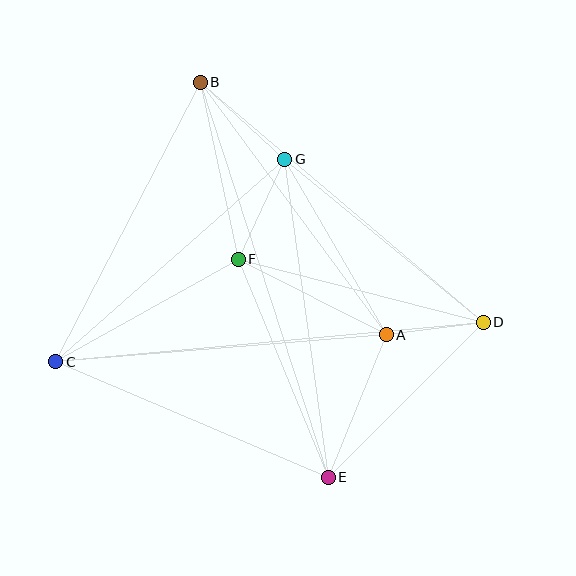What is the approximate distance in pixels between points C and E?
The distance between C and E is approximately 296 pixels.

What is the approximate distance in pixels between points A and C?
The distance between A and C is approximately 332 pixels.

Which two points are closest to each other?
Points A and D are closest to each other.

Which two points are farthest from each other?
Points C and D are farthest from each other.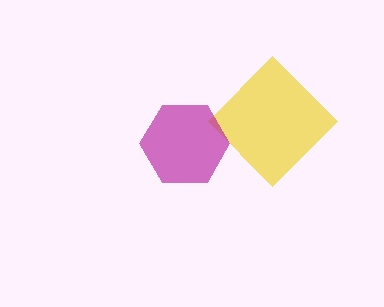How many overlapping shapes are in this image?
There are 2 overlapping shapes in the image.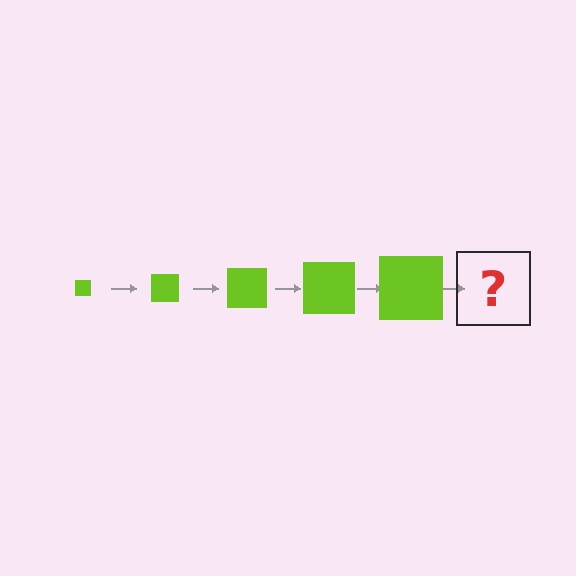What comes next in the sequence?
The next element should be a lime square, larger than the previous one.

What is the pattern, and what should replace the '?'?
The pattern is that the square gets progressively larger each step. The '?' should be a lime square, larger than the previous one.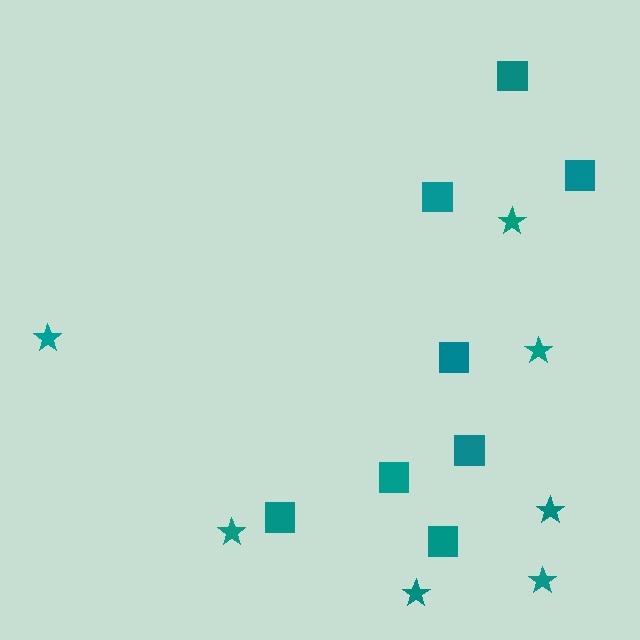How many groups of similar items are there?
There are 2 groups: one group of stars (7) and one group of squares (8).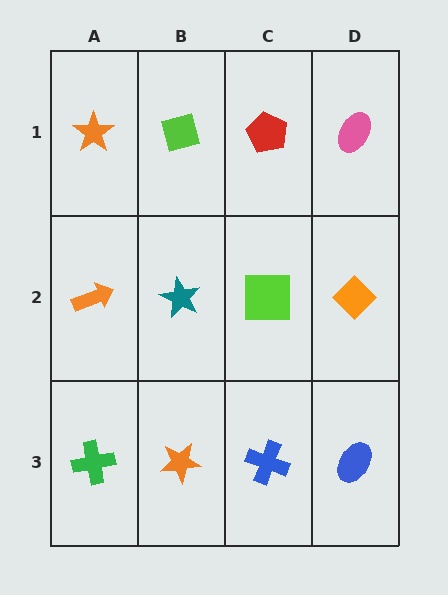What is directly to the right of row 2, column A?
A teal star.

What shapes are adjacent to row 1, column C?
A lime square (row 2, column C), a lime square (row 1, column B), a pink ellipse (row 1, column D).